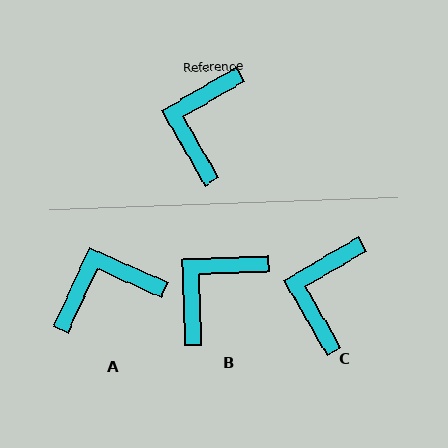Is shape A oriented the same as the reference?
No, it is off by about 54 degrees.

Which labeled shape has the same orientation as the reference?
C.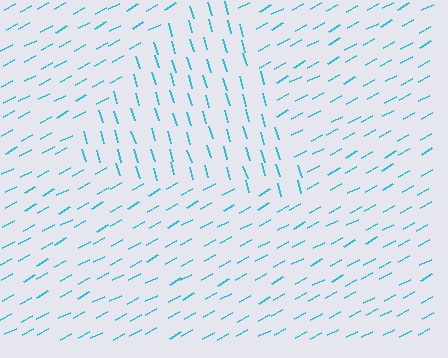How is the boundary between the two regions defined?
The boundary is defined purely by a change in line orientation (approximately 78 degrees difference). All lines are the same color and thickness.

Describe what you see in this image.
The image is filled with small cyan line segments. A triangle region in the image has lines oriented differently from the surrounding lines, creating a visible texture boundary.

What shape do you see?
I see a triangle.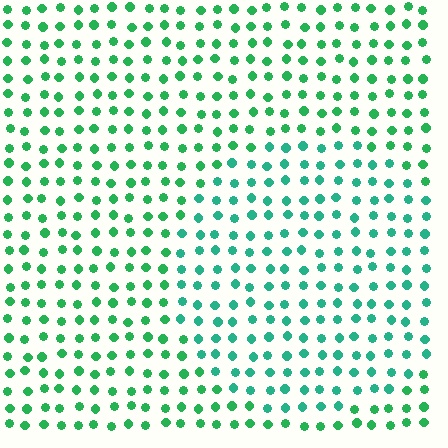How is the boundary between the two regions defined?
The boundary is defined purely by a slight shift in hue (about 23 degrees). Spacing, size, and orientation are identical on both sides.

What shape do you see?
I see a circle.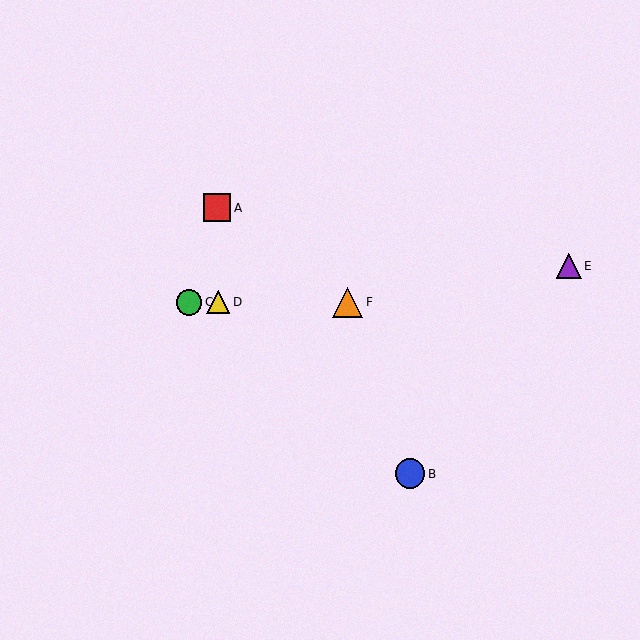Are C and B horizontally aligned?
No, C is at y≈302 and B is at y≈474.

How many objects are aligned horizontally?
3 objects (C, D, F) are aligned horizontally.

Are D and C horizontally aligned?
Yes, both are at y≈302.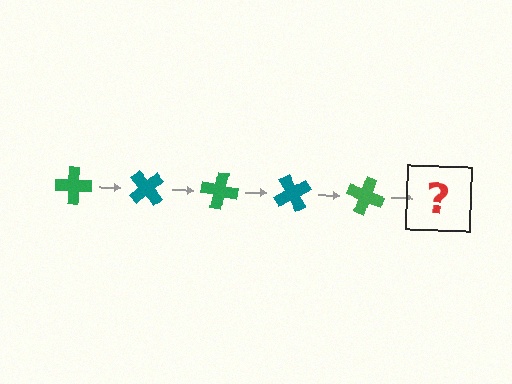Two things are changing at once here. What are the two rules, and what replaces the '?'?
The two rules are that it rotates 50 degrees each step and the color cycles through green and teal. The '?' should be a teal cross, rotated 250 degrees from the start.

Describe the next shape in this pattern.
It should be a teal cross, rotated 250 degrees from the start.